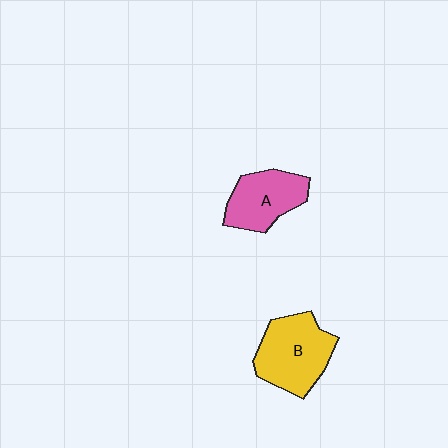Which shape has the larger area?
Shape B (yellow).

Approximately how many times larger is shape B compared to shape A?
Approximately 1.3 times.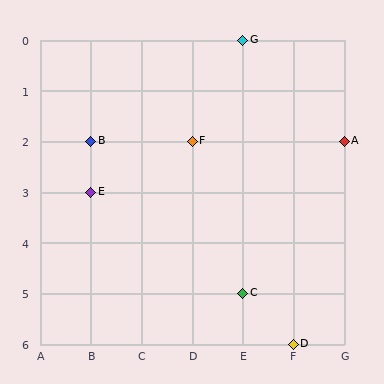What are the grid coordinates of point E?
Point E is at grid coordinates (B, 3).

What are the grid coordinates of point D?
Point D is at grid coordinates (F, 6).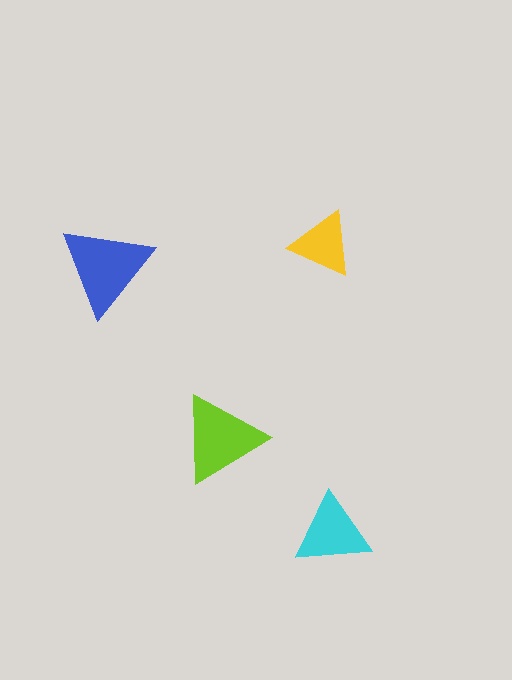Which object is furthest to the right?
The cyan triangle is rightmost.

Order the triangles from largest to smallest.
the blue one, the lime one, the cyan one, the yellow one.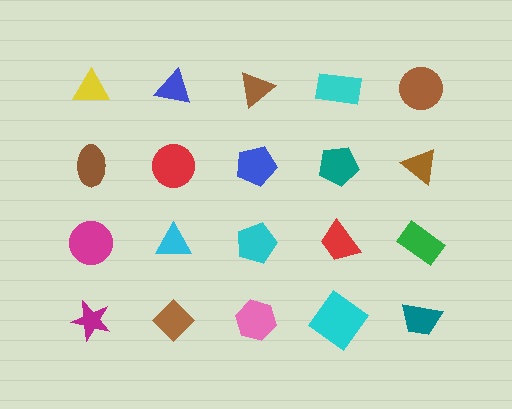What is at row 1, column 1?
A yellow triangle.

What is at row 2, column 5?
A brown triangle.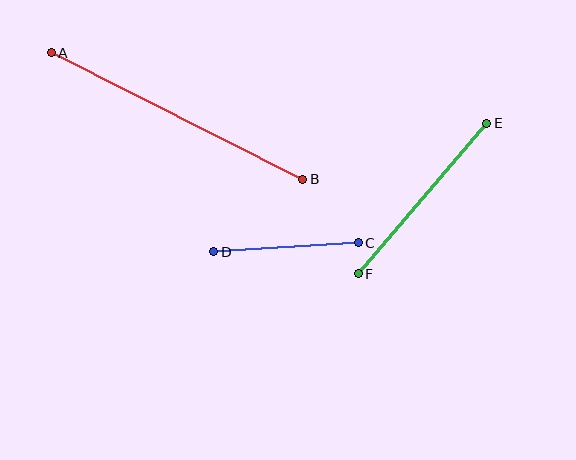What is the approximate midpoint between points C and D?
The midpoint is at approximately (286, 247) pixels.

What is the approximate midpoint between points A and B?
The midpoint is at approximately (177, 116) pixels.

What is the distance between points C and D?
The distance is approximately 145 pixels.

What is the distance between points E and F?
The distance is approximately 198 pixels.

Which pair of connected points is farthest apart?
Points A and B are farthest apart.